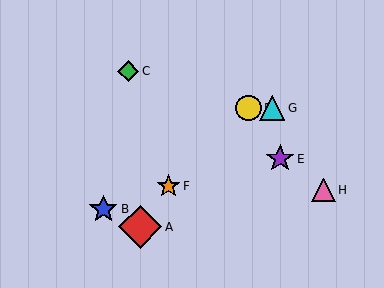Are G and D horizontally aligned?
Yes, both are at y≈108.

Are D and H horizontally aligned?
No, D is at y≈108 and H is at y≈190.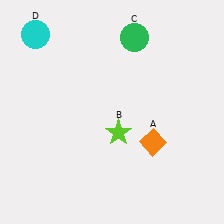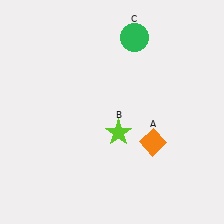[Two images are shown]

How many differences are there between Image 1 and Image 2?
There is 1 difference between the two images.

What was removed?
The cyan circle (D) was removed in Image 2.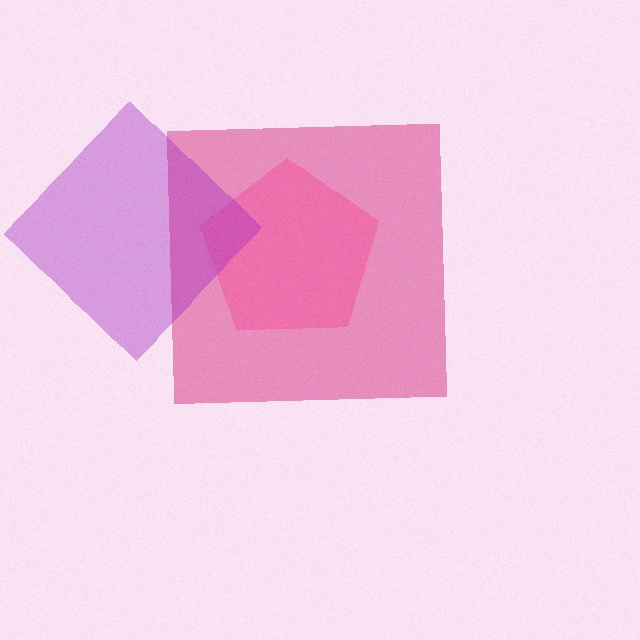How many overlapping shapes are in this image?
There are 3 overlapping shapes in the image.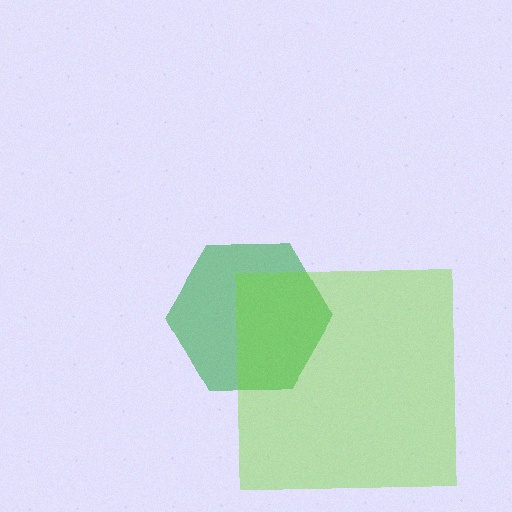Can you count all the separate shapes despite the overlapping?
Yes, there are 2 separate shapes.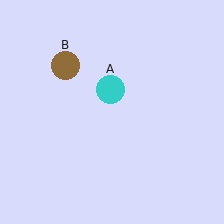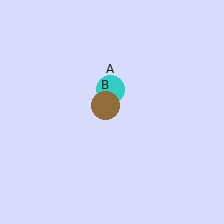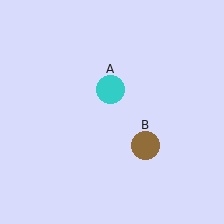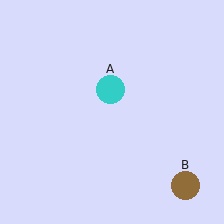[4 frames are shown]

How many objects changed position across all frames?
1 object changed position: brown circle (object B).